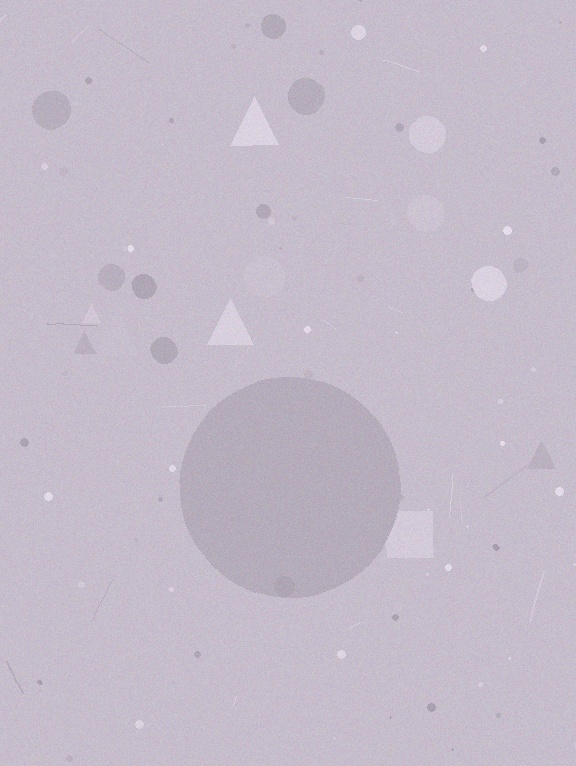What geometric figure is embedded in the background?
A circle is embedded in the background.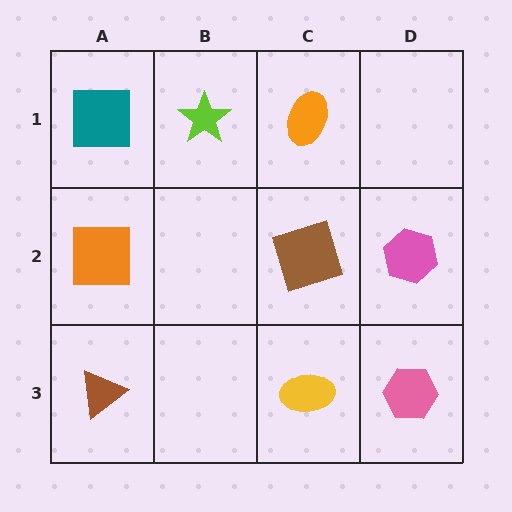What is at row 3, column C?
A yellow ellipse.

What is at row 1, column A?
A teal square.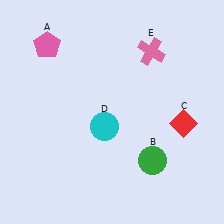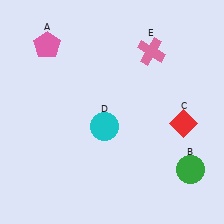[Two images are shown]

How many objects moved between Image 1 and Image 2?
1 object moved between the two images.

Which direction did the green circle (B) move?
The green circle (B) moved right.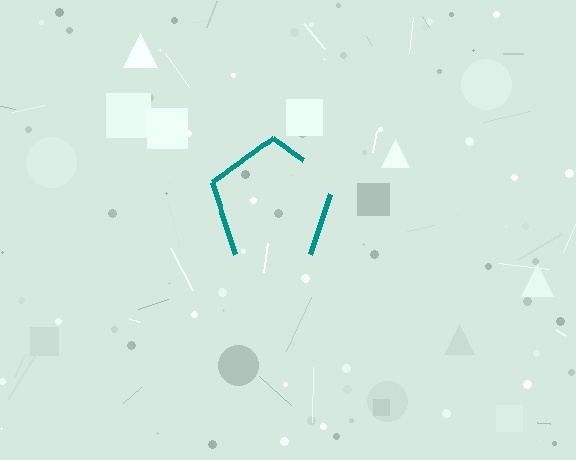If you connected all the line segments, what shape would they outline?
They would outline a pentagon.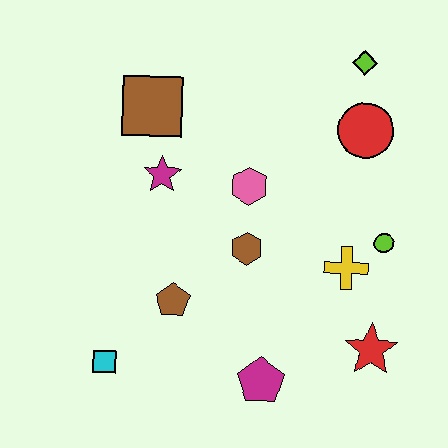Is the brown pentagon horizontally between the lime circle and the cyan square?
Yes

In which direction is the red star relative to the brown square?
The red star is below the brown square.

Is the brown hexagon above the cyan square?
Yes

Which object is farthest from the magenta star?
The red star is farthest from the magenta star.